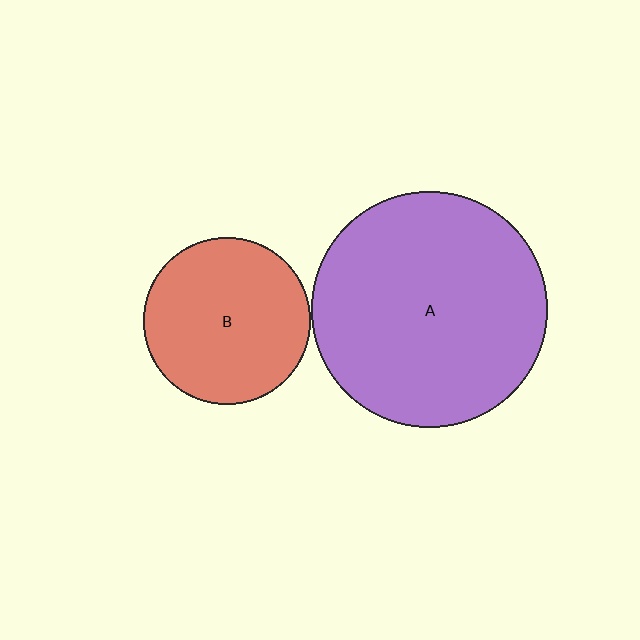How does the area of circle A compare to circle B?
Approximately 2.0 times.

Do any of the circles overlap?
No, none of the circles overlap.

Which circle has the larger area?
Circle A (purple).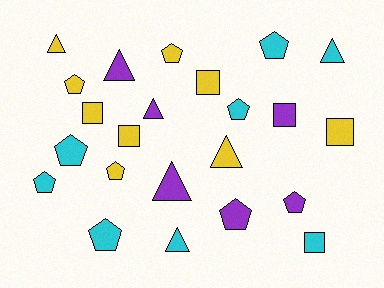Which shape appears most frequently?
Pentagon, with 10 objects.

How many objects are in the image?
There are 23 objects.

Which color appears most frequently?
Yellow, with 9 objects.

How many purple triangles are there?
There are 3 purple triangles.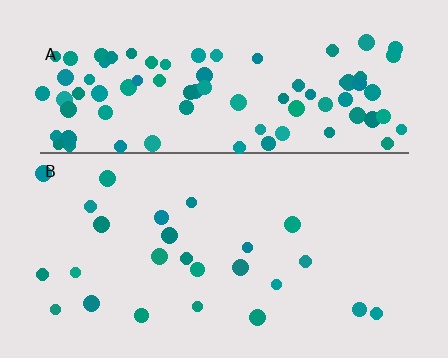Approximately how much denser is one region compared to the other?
Approximately 3.7× — region A over region B.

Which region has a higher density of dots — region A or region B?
A (the top).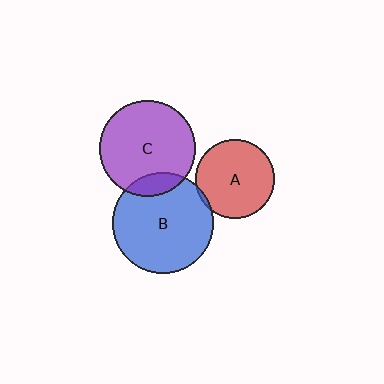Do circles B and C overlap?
Yes.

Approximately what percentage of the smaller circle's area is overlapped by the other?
Approximately 15%.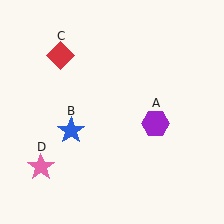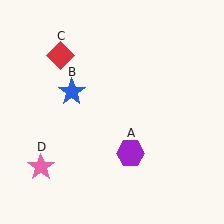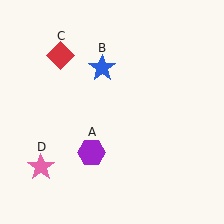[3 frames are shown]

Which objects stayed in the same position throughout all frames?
Red diamond (object C) and pink star (object D) remained stationary.